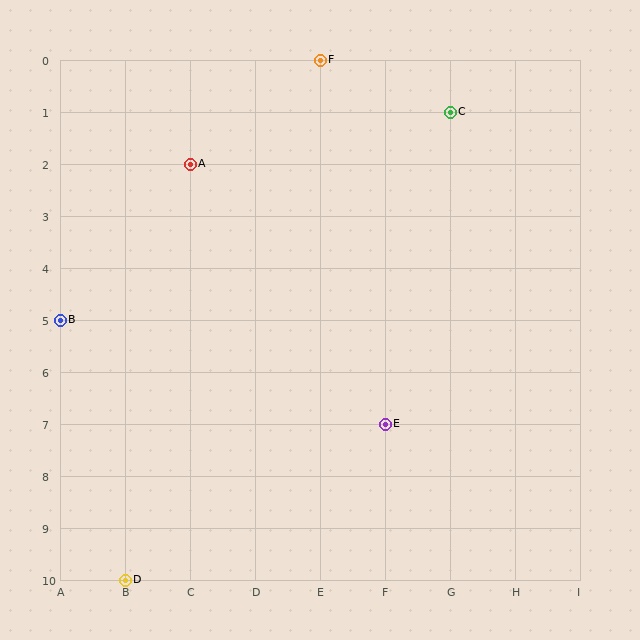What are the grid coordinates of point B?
Point B is at grid coordinates (A, 5).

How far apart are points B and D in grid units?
Points B and D are 1 column and 5 rows apart (about 5.1 grid units diagonally).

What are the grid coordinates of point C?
Point C is at grid coordinates (G, 1).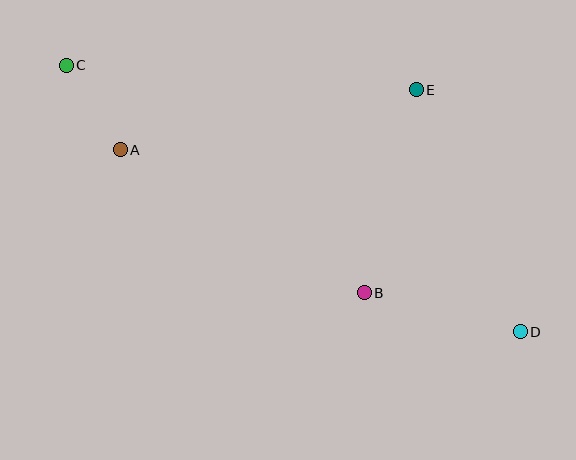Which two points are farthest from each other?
Points C and D are farthest from each other.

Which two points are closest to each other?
Points A and C are closest to each other.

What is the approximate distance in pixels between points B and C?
The distance between B and C is approximately 375 pixels.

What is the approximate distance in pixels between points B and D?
The distance between B and D is approximately 161 pixels.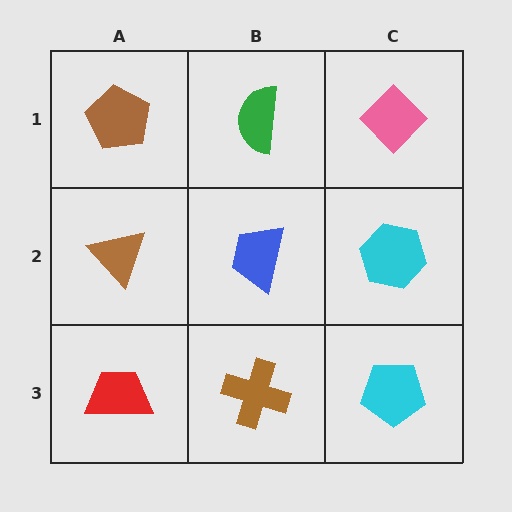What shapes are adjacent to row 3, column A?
A brown triangle (row 2, column A), a brown cross (row 3, column B).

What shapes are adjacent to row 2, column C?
A pink diamond (row 1, column C), a cyan pentagon (row 3, column C), a blue trapezoid (row 2, column B).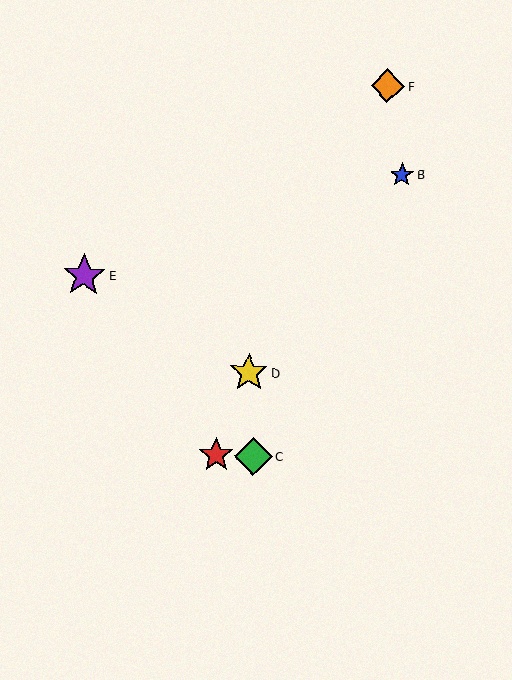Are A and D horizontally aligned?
No, A is at y≈455 and D is at y≈372.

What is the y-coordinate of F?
Object F is at y≈86.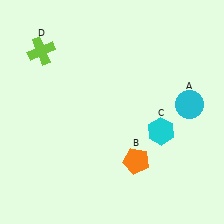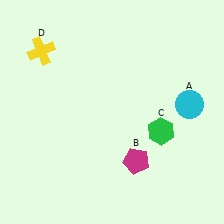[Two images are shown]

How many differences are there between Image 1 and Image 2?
There are 3 differences between the two images.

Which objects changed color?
B changed from orange to magenta. C changed from cyan to green. D changed from lime to yellow.